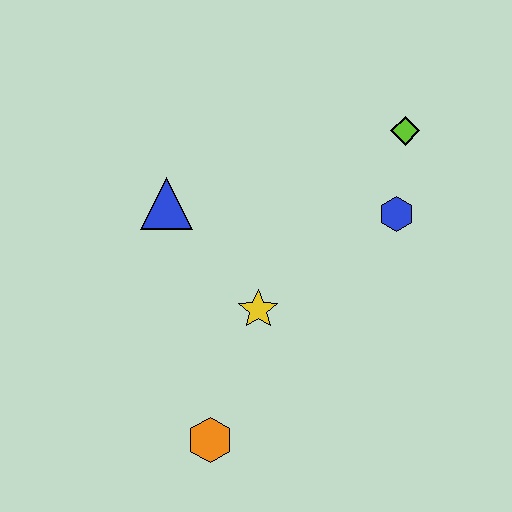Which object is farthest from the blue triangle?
The lime diamond is farthest from the blue triangle.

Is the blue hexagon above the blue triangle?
No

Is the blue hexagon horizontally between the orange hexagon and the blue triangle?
No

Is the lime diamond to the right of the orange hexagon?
Yes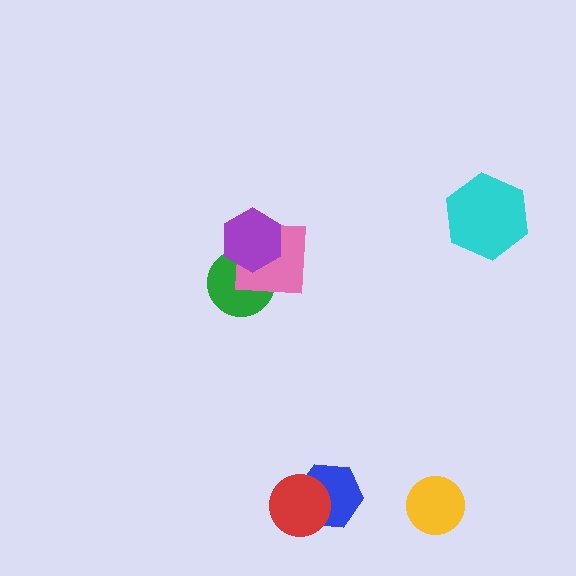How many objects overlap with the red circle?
1 object overlaps with the red circle.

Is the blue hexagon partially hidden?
Yes, it is partially covered by another shape.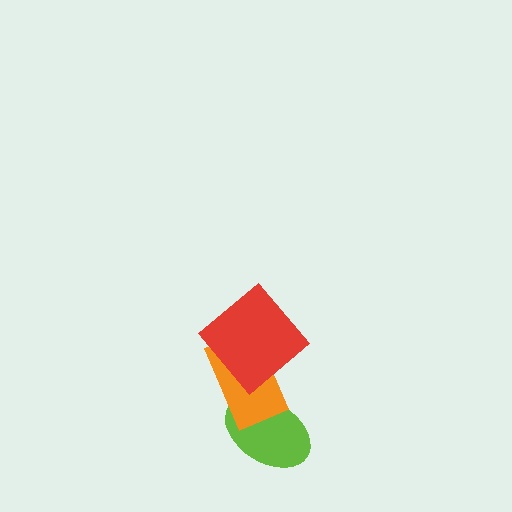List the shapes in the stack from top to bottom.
From top to bottom: the red diamond, the orange rectangle, the lime ellipse.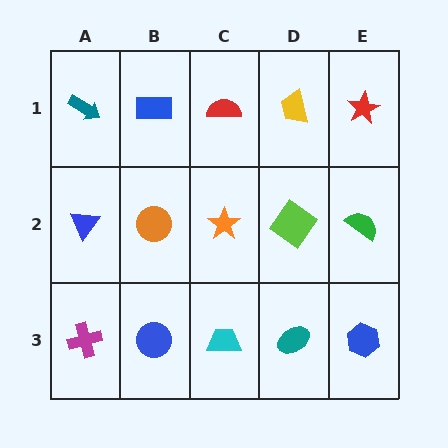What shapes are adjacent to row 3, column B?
An orange circle (row 2, column B), a magenta cross (row 3, column A), a cyan trapezoid (row 3, column C).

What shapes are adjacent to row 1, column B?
An orange circle (row 2, column B), a teal arrow (row 1, column A), a red semicircle (row 1, column C).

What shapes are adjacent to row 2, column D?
A yellow trapezoid (row 1, column D), a teal ellipse (row 3, column D), an orange star (row 2, column C), a green semicircle (row 2, column E).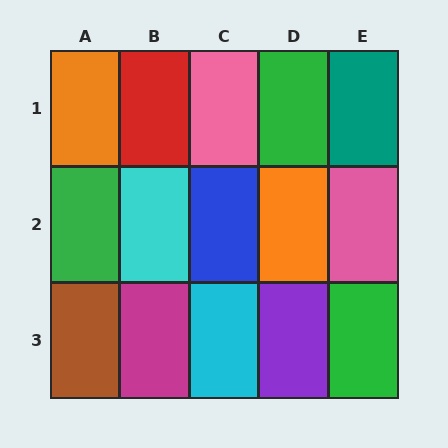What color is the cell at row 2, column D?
Orange.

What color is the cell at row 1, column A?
Orange.